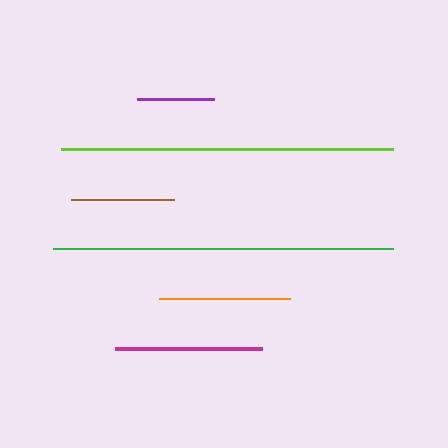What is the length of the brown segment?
The brown segment is approximately 103 pixels long.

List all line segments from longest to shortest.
From longest to shortest: green, lime, magenta, orange, brown, purple.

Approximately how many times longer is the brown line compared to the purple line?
The brown line is approximately 1.4 times the length of the purple line.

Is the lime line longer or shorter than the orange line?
The lime line is longer than the orange line.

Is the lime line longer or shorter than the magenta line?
The lime line is longer than the magenta line.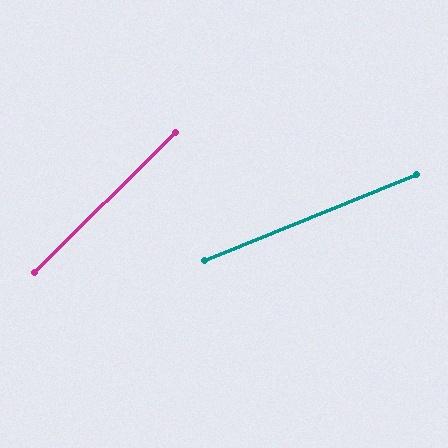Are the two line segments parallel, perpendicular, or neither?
Neither parallel nor perpendicular — they differ by about 23°.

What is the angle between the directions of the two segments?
Approximately 23 degrees.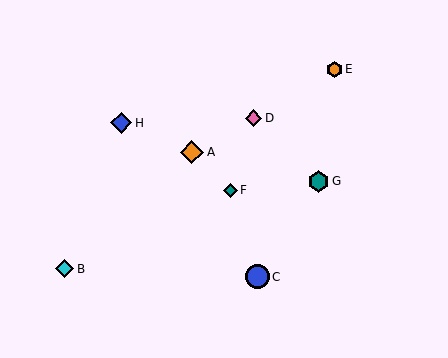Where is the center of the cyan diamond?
The center of the cyan diamond is at (64, 269).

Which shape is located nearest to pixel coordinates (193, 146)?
The orange diamond (labeled A) at (192, 152) is nearest to that location.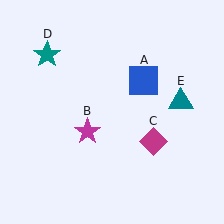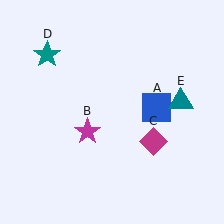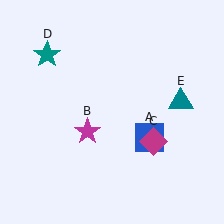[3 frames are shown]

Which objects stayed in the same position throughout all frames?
Magenta star (object B) and magenta diamond (object C) and teal star (object D) and teal triangle (object E) remained stationary.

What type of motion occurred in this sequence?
The blue square (object A) rotated clockwise around the center of the scene.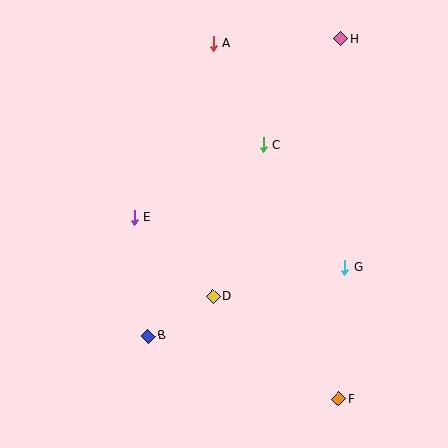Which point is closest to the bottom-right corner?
Point F is closest to the bottom-right corner.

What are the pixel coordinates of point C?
Point C is at (263, 145).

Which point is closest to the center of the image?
Point D at (213, 296) is closest to the center.